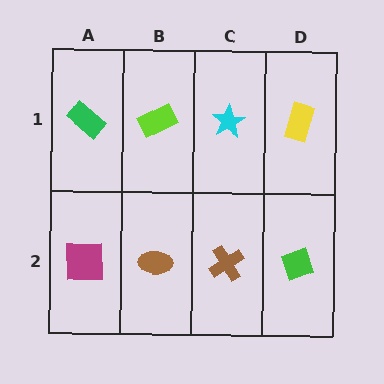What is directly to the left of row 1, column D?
A cyan star.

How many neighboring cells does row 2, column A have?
2.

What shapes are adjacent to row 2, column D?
A yellow rectangle (row 1, column D), a brown cross (row 2, column C).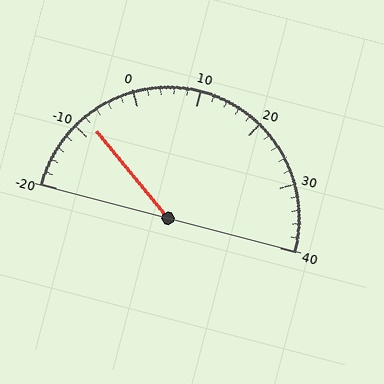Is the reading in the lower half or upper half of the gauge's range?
The reading is in the lower half of the range (-20 to 40).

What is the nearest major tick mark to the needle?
The nearest major tick mark is -10.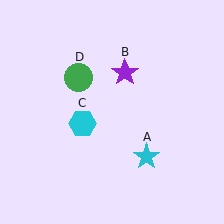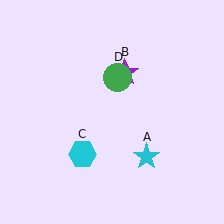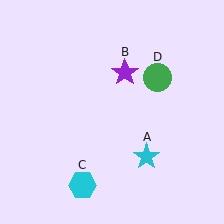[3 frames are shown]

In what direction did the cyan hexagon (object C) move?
The cyan hexagon (object C) moved down.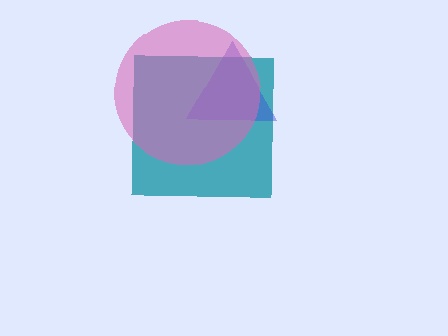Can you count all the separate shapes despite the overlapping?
Yes, there are 3 separate shapes.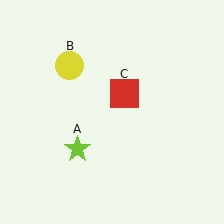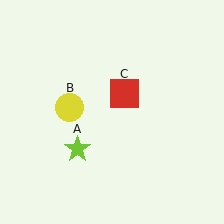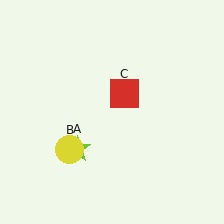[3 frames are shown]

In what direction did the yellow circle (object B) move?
The yellow circle (object B) moved down.